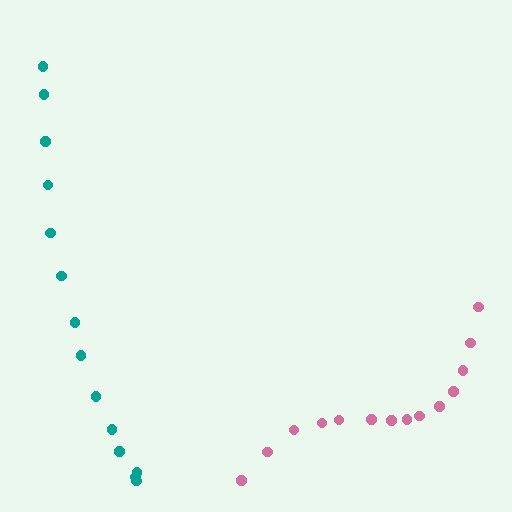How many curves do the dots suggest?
There are 2 distinct paths.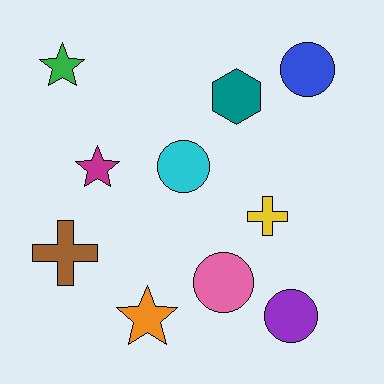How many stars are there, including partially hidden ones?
There are 3 stars.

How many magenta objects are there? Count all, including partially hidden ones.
There is 1 magenta object.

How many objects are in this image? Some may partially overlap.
There are 10 objects.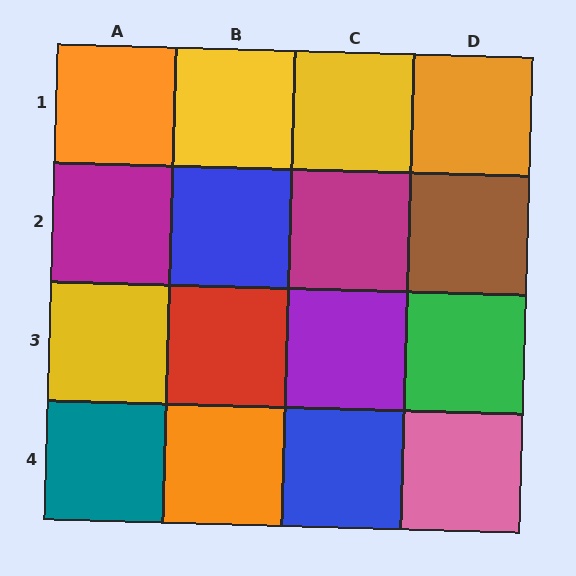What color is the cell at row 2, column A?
Magenta.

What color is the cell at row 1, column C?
Yellow.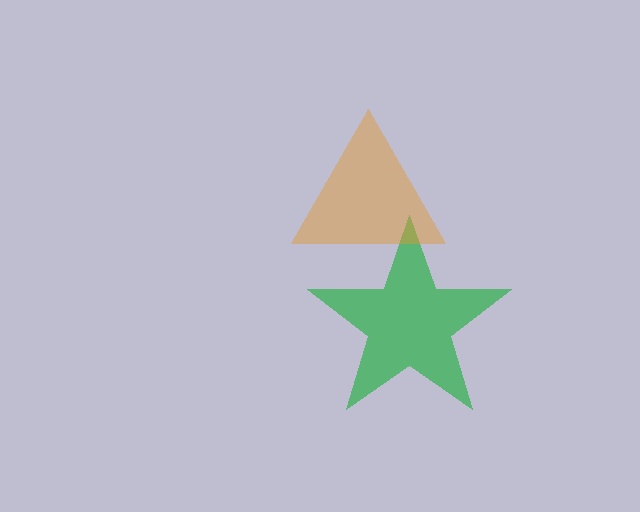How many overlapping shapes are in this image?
There are 2 overlapping shapes in the image.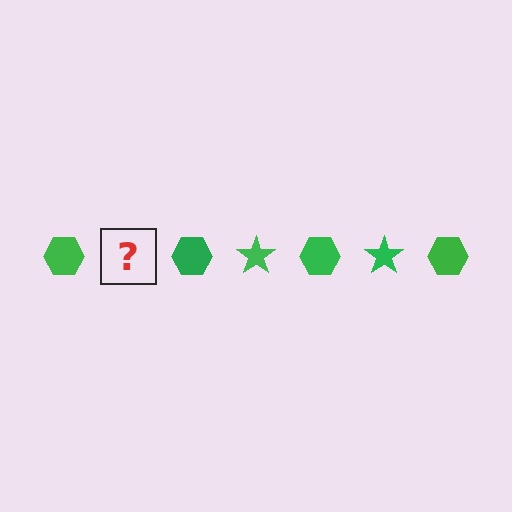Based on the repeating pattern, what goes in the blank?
The blank should be a green star.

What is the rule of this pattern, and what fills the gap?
The rule is that the pattern cycles through hexagon, star shapes in green. The gap should be filled with a green star.